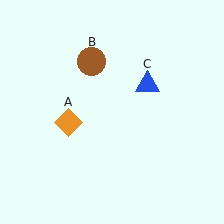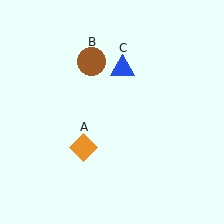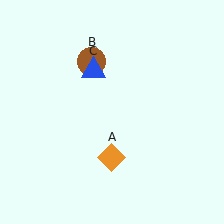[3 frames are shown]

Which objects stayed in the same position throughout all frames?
Brown circle (object B) remained stationary.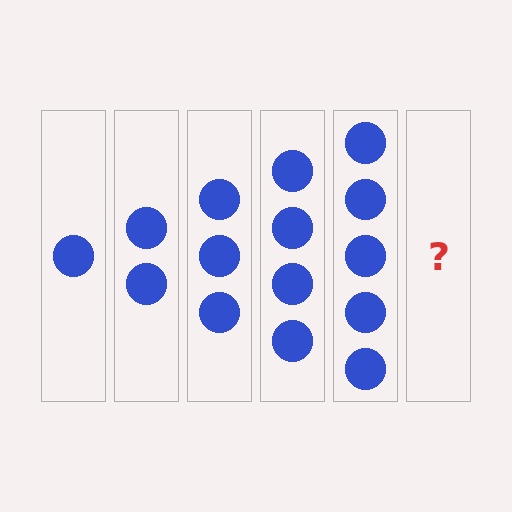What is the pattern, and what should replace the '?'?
The pattern is that each step adds one more circle. The '?' should be 6 circles.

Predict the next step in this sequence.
The next step is 6 circles.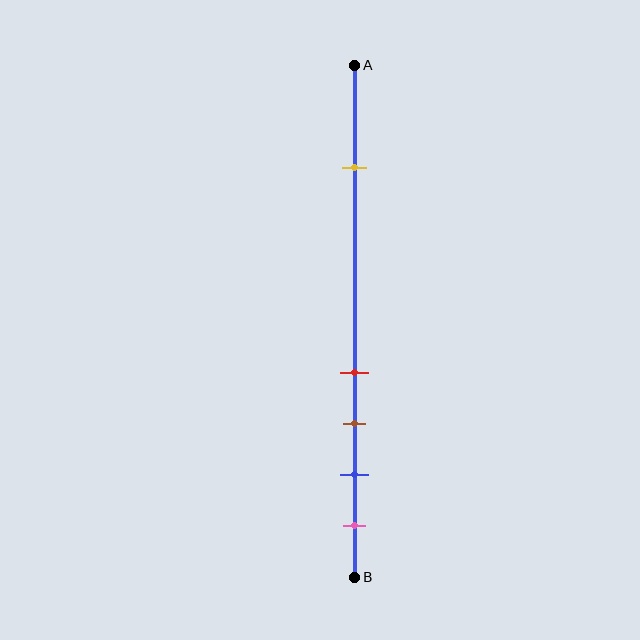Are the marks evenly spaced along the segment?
No, the marks are not evenly spaced.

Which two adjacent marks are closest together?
The red and brown marks are the closest adjacent pair.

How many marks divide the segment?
There are 5 marks dividing the segment.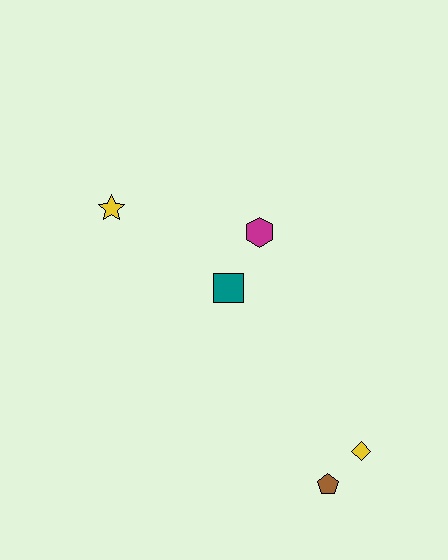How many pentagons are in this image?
There is 1 pentagon.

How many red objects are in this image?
There are no red objects.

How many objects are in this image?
There are 5 objects.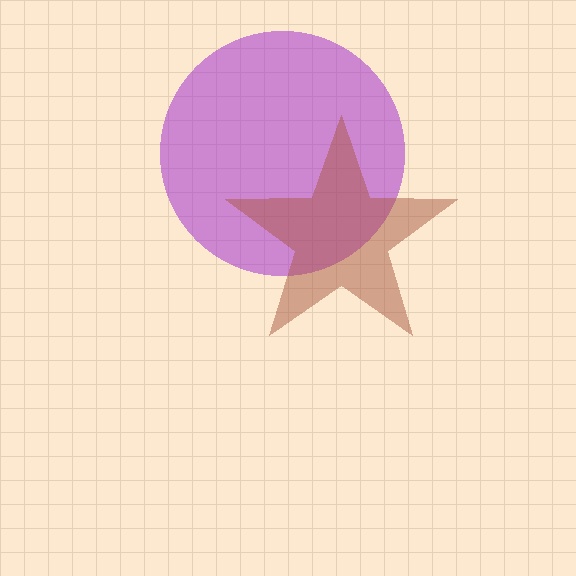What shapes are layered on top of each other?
The layered shapes are: a purple circle, a brown star.